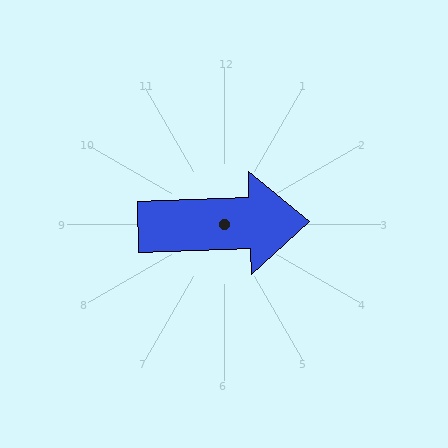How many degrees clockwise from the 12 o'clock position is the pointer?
Approximately 88 degrees.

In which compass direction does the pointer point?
East.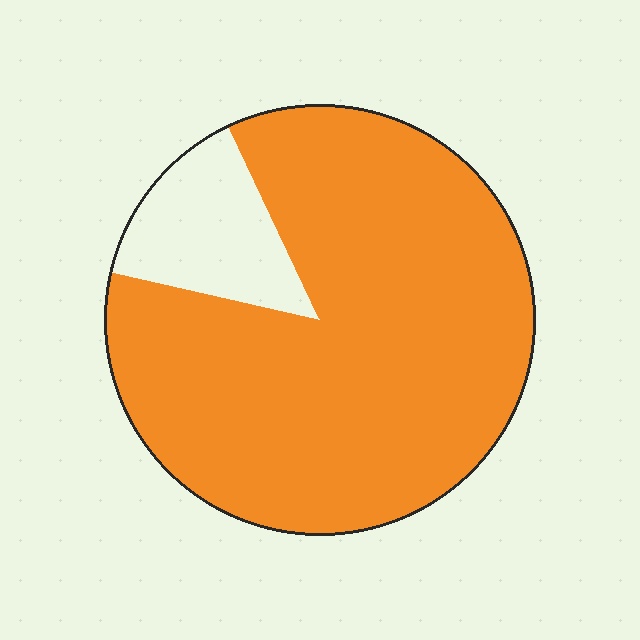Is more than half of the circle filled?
Yes.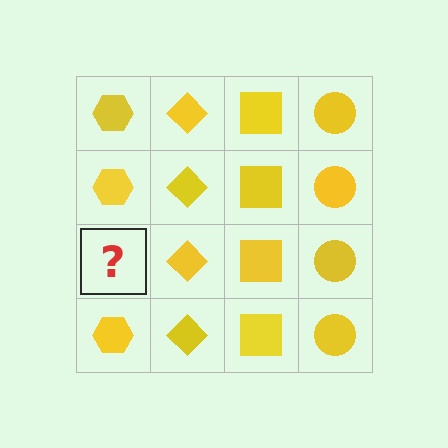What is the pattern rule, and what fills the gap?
The rule is that each column has a consistent shape. The gap should be filled with a yellow hexagon.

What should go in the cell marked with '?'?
The missing cell should contain a yellow hexagon.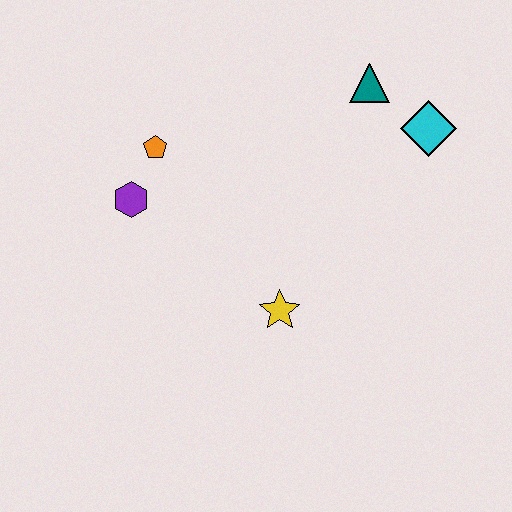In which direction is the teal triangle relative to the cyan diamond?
The teal triangle is to the left of the cyan diamond.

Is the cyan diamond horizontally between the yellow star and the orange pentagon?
No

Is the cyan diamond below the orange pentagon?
No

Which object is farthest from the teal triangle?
The purple hexagon is farthest from the teal triangle.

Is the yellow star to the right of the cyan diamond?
No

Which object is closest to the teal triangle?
The cyan diamond is closest to the teal triangle.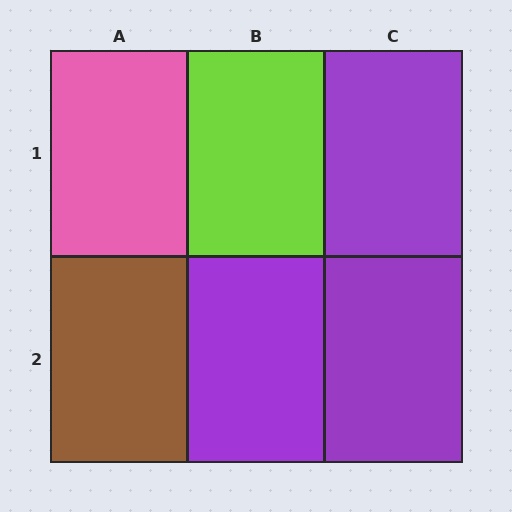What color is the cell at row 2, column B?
Purple.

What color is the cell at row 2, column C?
Purple.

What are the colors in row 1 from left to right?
Pink, lime, purple.